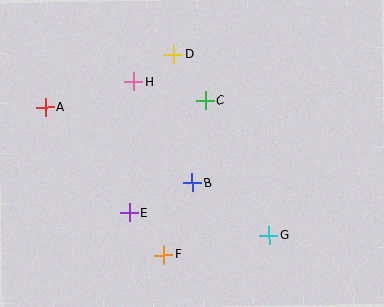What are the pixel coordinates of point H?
Point H is at (133, 82).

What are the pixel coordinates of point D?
Point D is at (174, 54).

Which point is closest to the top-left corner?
Point A is closest to the top-left corner.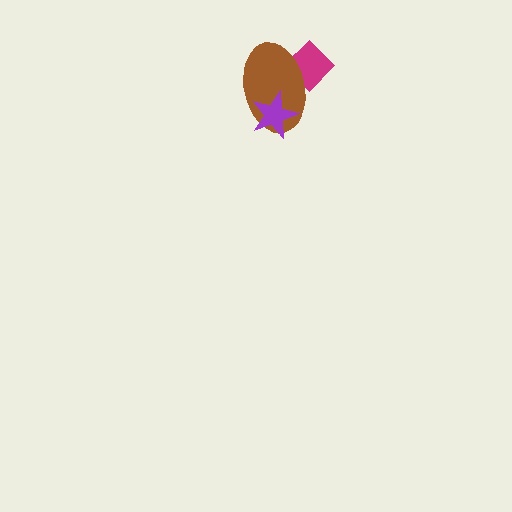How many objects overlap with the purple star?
1 object overlaps with the purple star.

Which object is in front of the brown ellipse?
The purple star is in front of the brown ellipse.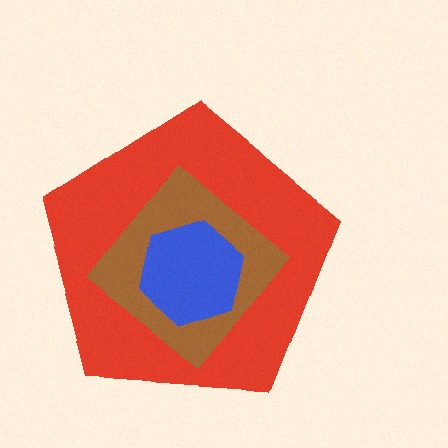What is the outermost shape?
The red pentagon.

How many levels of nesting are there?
3.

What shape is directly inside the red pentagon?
The brown diamond.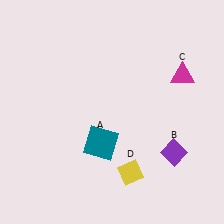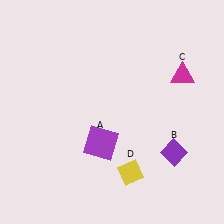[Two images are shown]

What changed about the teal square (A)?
In Image 1, A is teal. In Image 2, it changed to purple.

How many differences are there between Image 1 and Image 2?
There is 1 difference between the two images.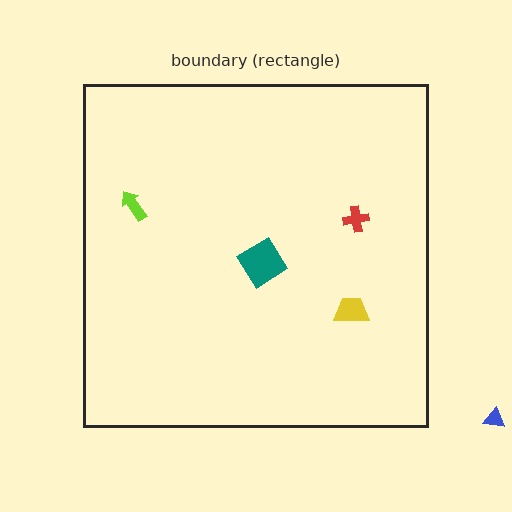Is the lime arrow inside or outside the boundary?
Inside.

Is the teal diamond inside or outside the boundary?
Inside.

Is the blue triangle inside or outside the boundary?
Outside.